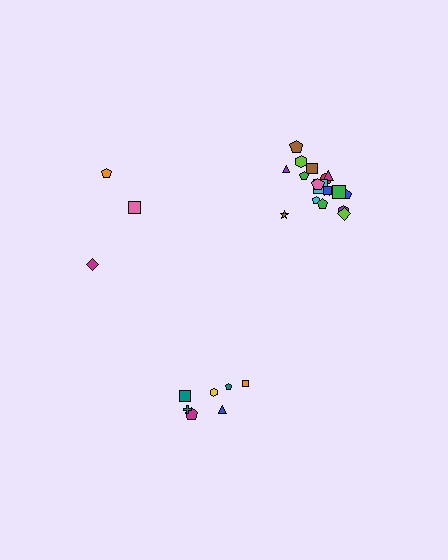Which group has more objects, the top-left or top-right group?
The top-right group.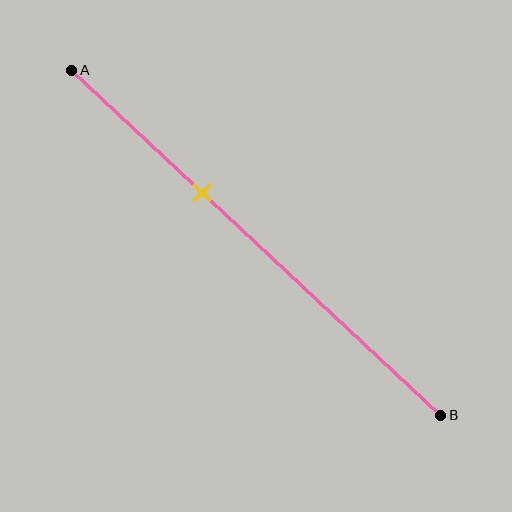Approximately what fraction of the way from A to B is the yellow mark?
The yellow mark is approximately 35% of the way from A to B.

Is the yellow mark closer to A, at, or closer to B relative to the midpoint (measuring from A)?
The yellow mark is closer to point A than the midpoint of segment AB.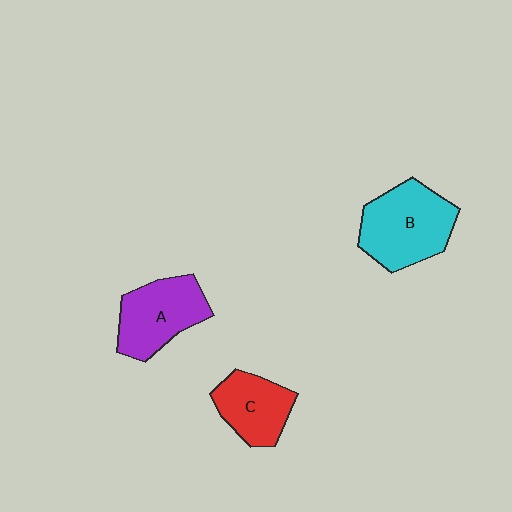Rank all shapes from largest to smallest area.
From largest to smallest: B (cyan), A (purple), C (red).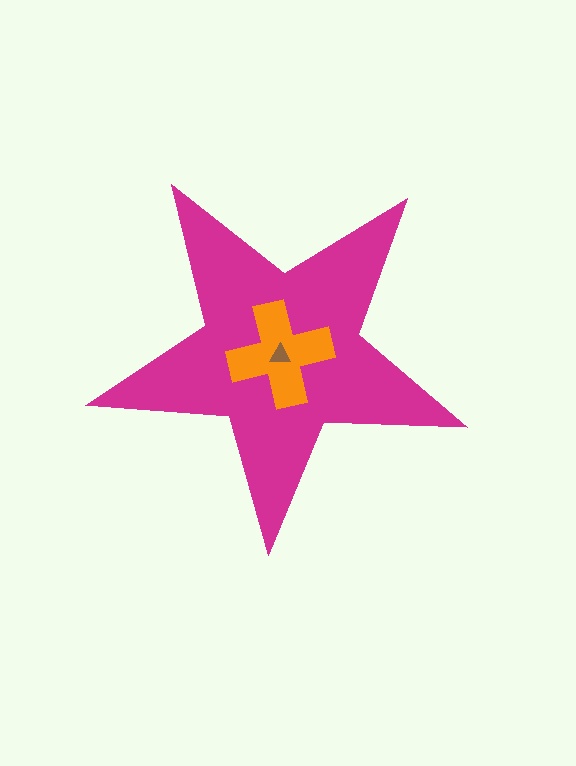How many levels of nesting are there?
3.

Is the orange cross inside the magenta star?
Yes.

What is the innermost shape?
The brown triangle.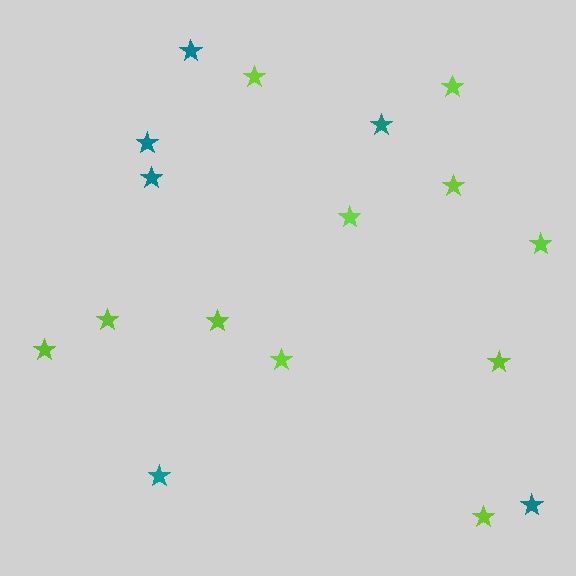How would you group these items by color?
There are 2 groups: one group of lime stars (11) and one group of teal stars (6).